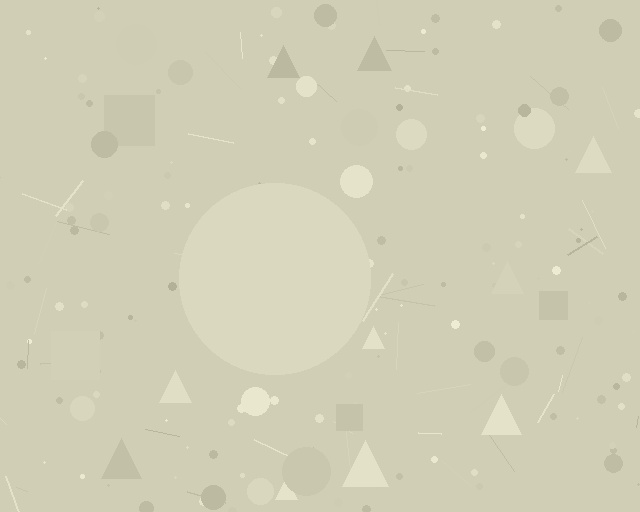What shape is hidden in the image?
A circle is hidden in the image.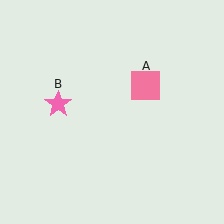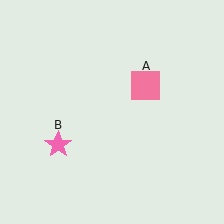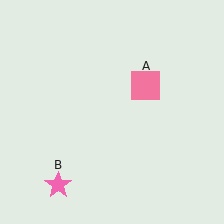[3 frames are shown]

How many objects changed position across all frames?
1 object changed position: pink star (object B).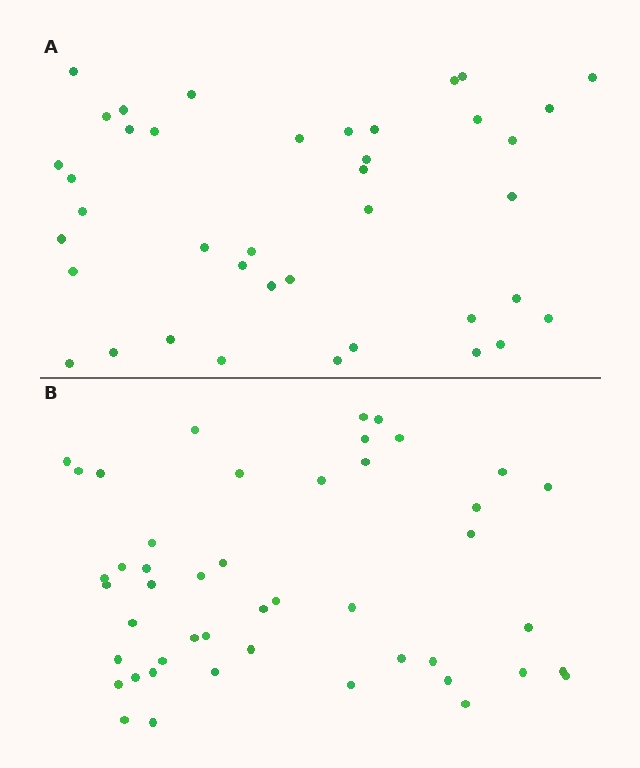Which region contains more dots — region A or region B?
Region B (the bottom region) has more dots.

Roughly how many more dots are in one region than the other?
Region B has roughly 8 or so more dots than region A.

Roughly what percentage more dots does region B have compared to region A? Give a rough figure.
About 20% more.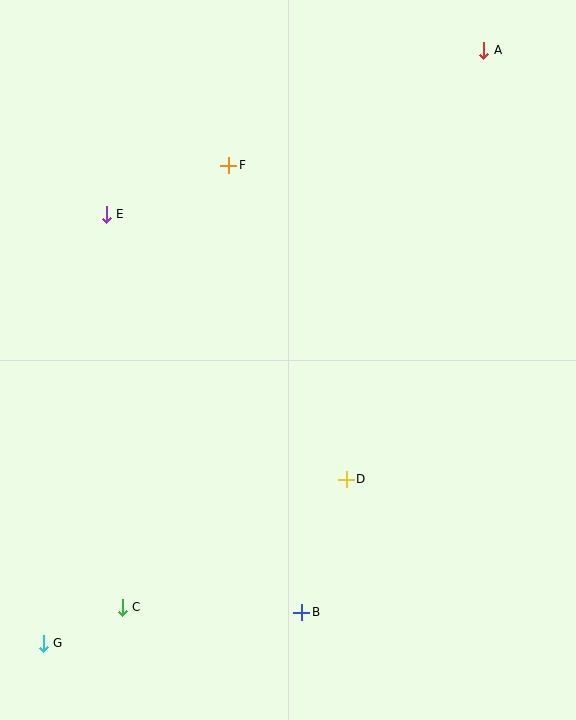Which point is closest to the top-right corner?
Point A is closest to the top-right corner.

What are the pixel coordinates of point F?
Point F is at (229, 165).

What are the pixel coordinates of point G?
Point G is at (43, 643).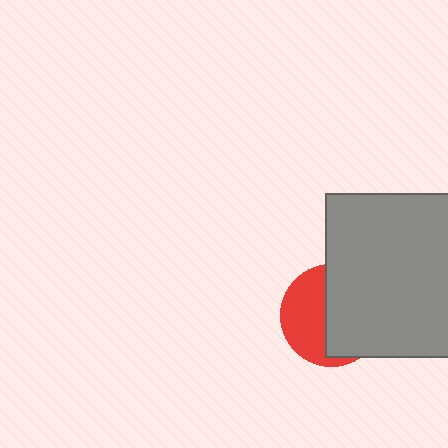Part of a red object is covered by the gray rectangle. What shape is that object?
It is a circle.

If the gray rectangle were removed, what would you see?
You would see the complete red circle.